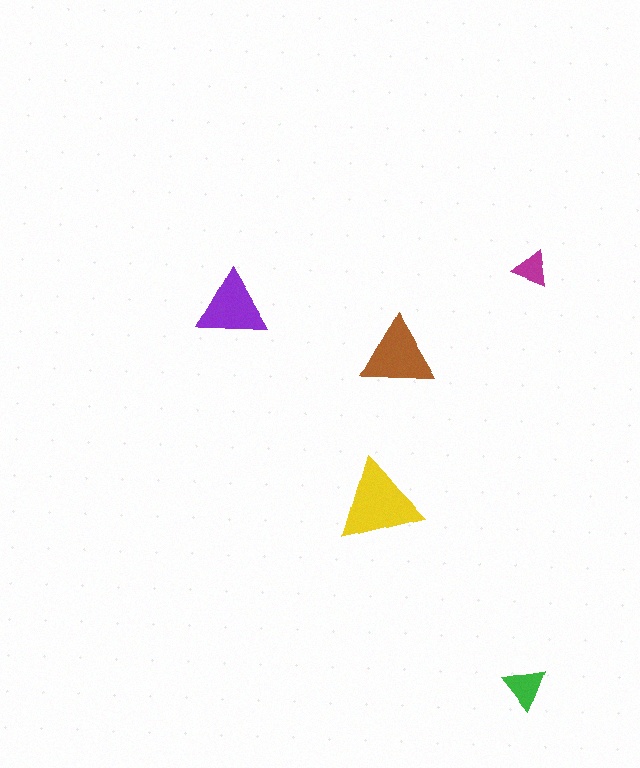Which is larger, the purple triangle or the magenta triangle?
The purple one.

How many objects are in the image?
There are 5 objects in the image.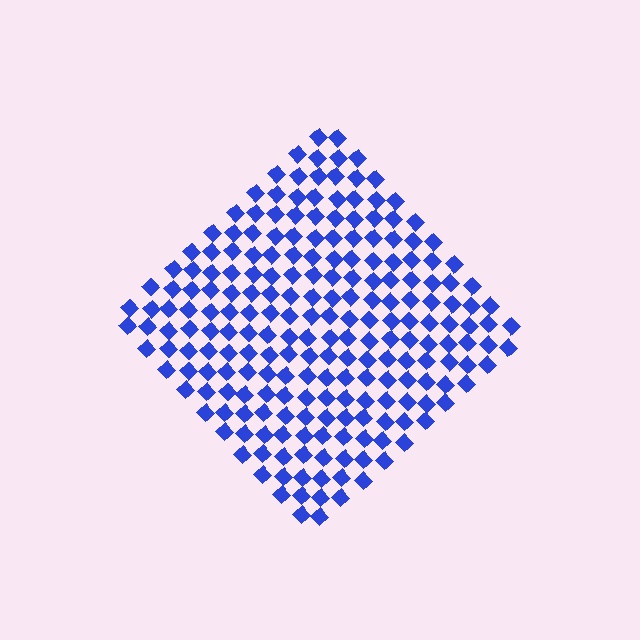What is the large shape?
The large shape is a diamond.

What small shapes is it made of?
It is made of small diamonds.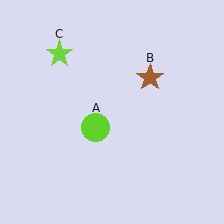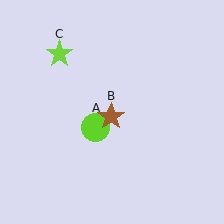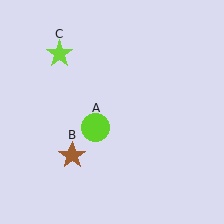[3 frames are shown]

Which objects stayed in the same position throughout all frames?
Lime circle (object A) and lime star (object C) remained stationary.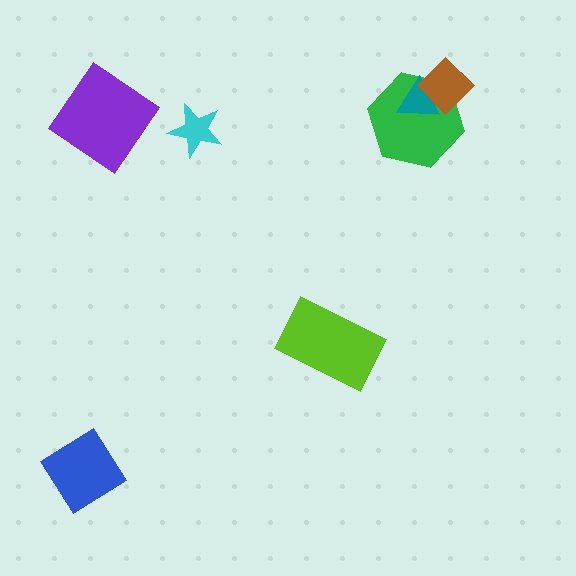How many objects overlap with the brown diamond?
2 objects overlap with the brown diamond.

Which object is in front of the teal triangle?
The brown diamond is in front of the teal triangle.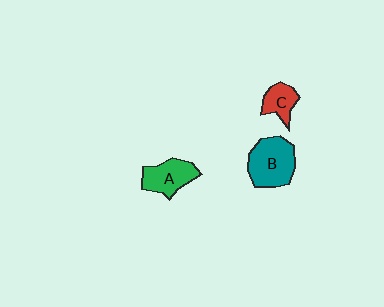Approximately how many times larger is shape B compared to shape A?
Approximately 1.3 times.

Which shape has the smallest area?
Shape C (red).